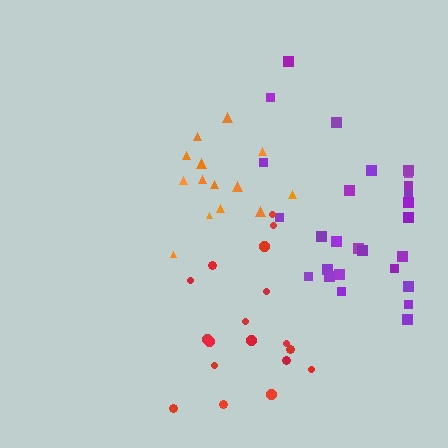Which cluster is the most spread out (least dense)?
Purple.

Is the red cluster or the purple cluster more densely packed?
Red.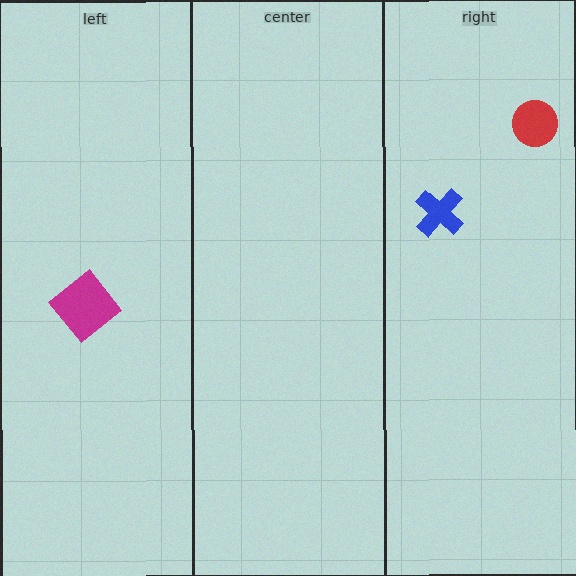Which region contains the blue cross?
The right region.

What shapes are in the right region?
The red circle, the blue cross.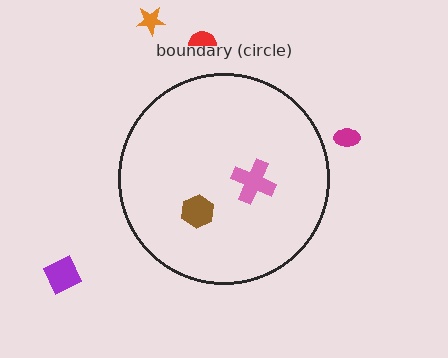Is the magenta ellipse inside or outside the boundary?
Outside.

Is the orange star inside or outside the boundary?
Outside.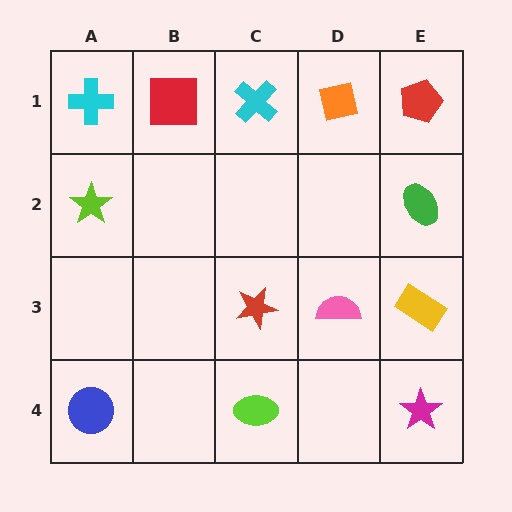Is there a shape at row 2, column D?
No, that cell is empty.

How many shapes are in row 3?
3 shapes.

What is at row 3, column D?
A pink semicircle.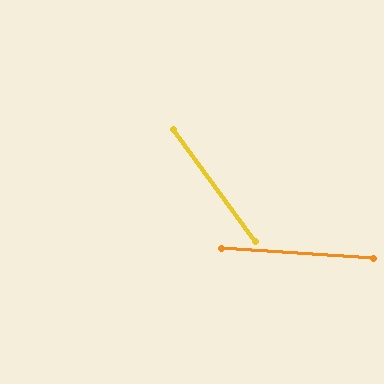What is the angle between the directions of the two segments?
Approximately 50 degrees.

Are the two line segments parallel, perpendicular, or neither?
Neither parallel nor perpendicular — they differ by about 50°.